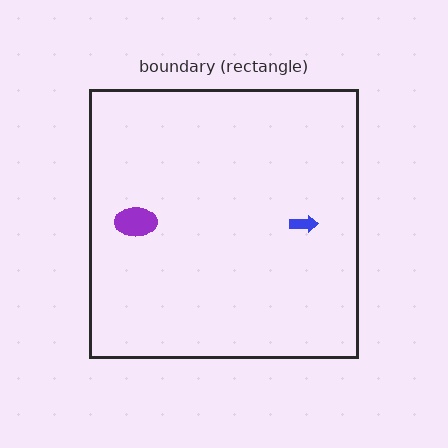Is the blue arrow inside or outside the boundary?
Inside.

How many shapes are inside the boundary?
2 inside, 0 outside.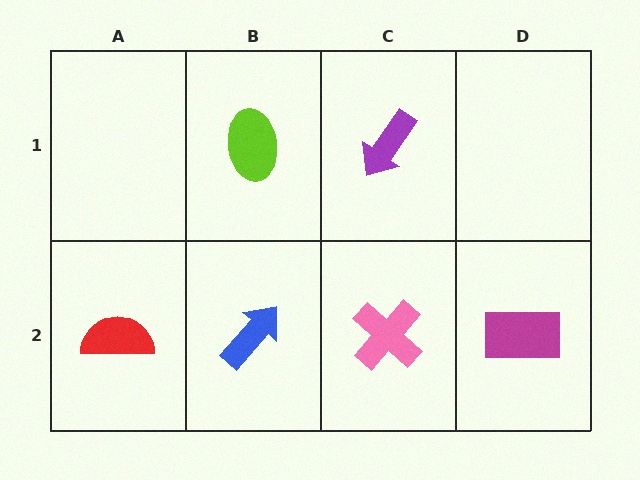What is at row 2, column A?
A red semicircle.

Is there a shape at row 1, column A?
No, that cell is empty.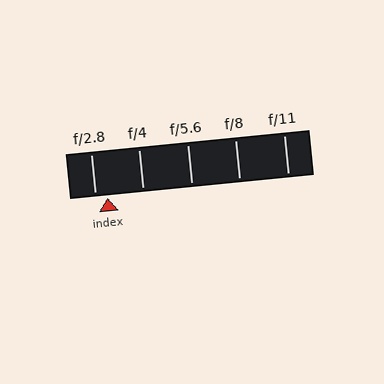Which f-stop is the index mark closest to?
The index mark is closest to f/2.8.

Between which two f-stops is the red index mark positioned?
The index mark is between f/2.8 and f/4.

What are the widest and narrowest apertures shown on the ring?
The widest aperture shown is f/2.8 and the narrowest is f/11.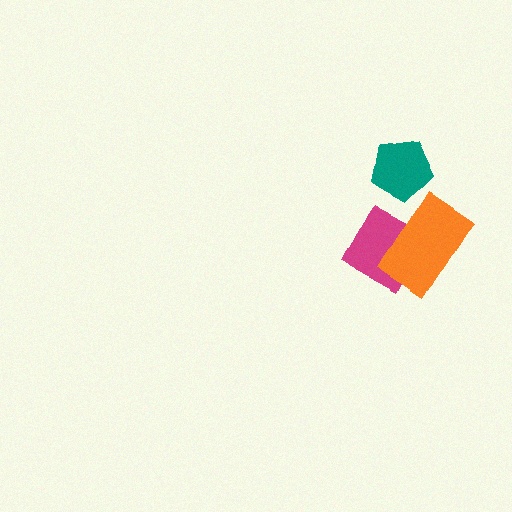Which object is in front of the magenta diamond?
The orange rectangle is in front of the magenta diamond.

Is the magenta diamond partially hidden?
Yes, it is partially covered by another shape.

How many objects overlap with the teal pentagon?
0 objects overlap with the teal pentagon.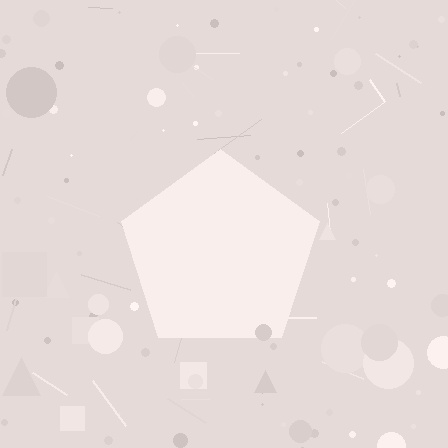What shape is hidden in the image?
A pentagon is hidden in the image.